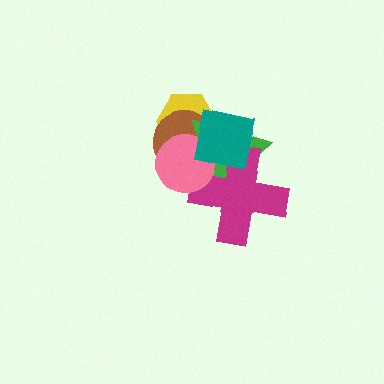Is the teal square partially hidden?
No, no other shape covers it.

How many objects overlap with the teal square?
5 objects overlap with the teal square.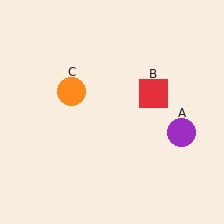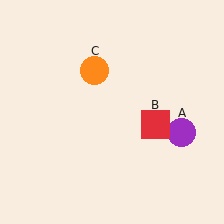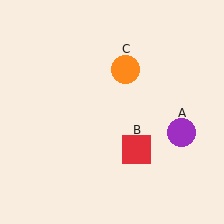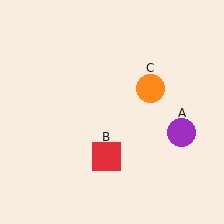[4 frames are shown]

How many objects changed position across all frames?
2 objects changed position: red square (object B), orange circle (object C).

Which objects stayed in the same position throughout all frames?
Purple circle (object A) remained stationary.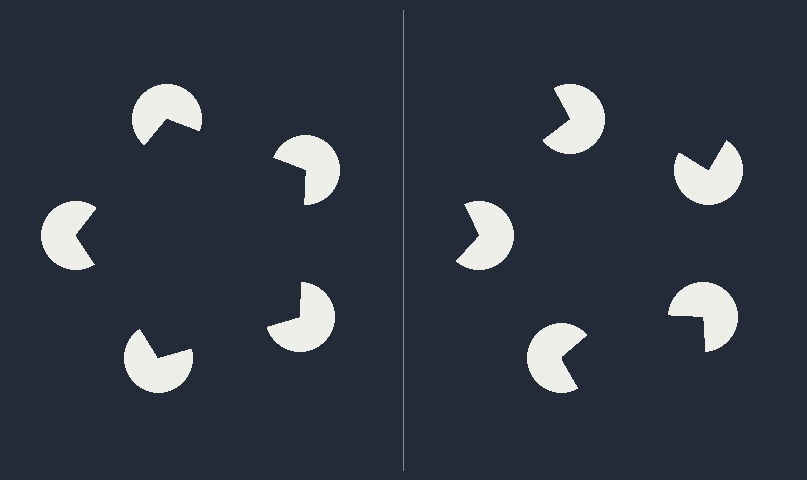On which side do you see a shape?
An illusory pentagon appears on the left side. On the right side the wedge cuts are rotated, so no coherent shape forms.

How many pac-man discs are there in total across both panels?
10 — 5 on each side.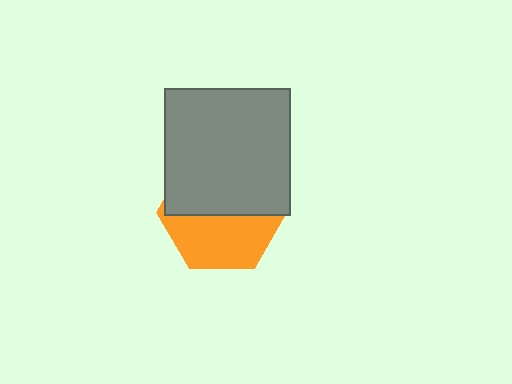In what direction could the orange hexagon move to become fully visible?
The orange hexagon could move down. That would shift it out from behind the gray square entirely.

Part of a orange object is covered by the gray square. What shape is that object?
It is a hexagon.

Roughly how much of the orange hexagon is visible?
About half of it is visible (roughly 47%).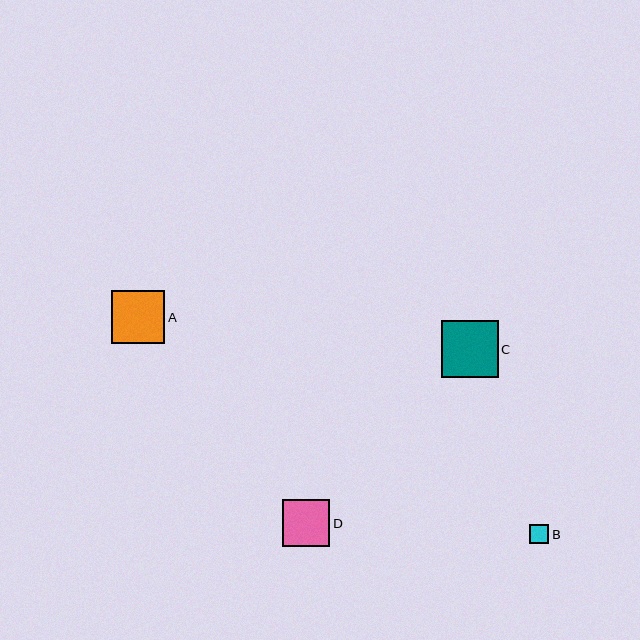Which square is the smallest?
Square B is the smallest with a size of approximately 19 pixels.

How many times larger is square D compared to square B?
Square D is approximately 2.5 times the size of square B.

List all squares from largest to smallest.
From largest to smallest: C, A, D, B.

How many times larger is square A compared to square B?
Square A is approximately 2.8 times the size of square B.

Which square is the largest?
Square C is the largest with a size of approximately 57 pixels.